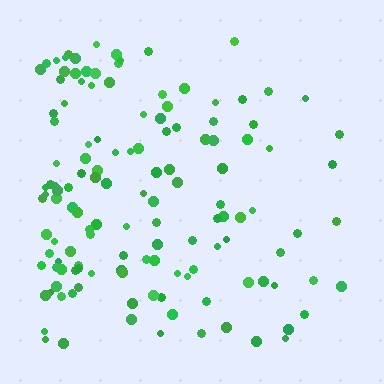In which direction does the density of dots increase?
From right to left, with the left side densest.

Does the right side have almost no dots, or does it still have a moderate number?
Still a moderate number, just noticeably fewer than the left.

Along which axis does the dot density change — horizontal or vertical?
Horizontal.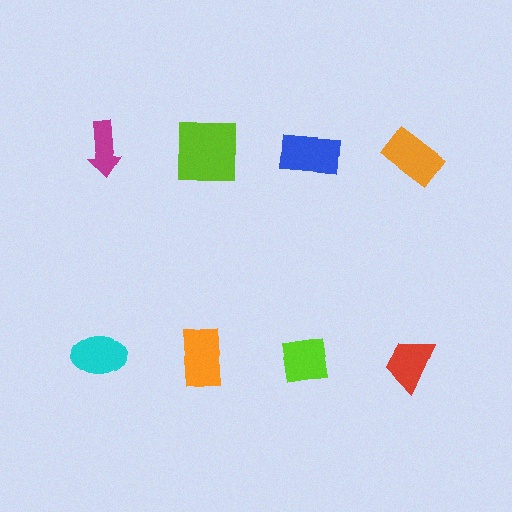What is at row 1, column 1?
A magenta arrow.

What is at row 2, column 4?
A red trapezoid.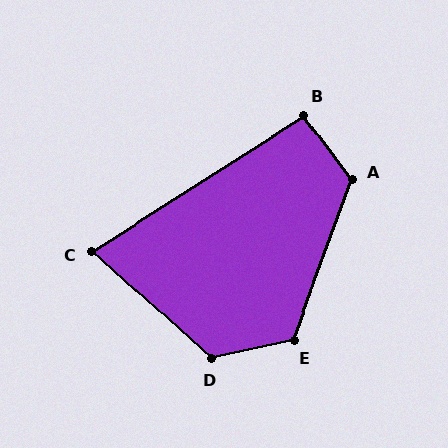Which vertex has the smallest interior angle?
C, at approximately 74 degrees.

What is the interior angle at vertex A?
Approximately 124 degrees (obtuse).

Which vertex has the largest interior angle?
D, at approximately 125 degrees.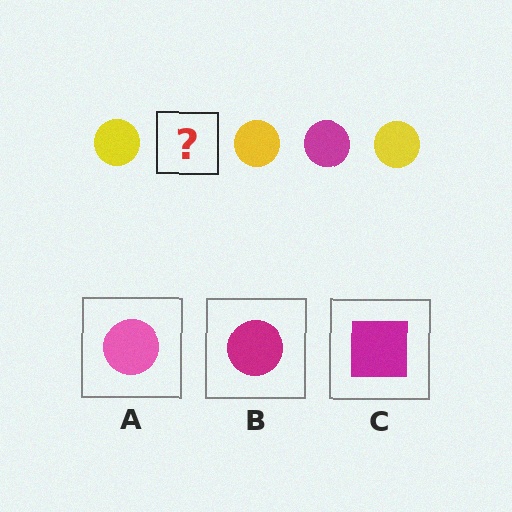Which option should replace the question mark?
Option B.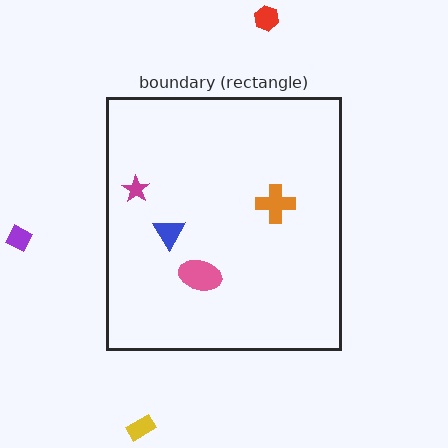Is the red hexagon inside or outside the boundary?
Outside.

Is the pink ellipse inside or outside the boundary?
Inside.